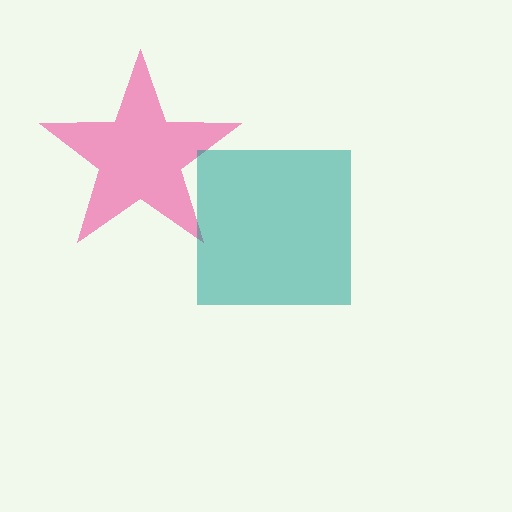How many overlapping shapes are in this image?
There are 2 overlapping shapes in the image.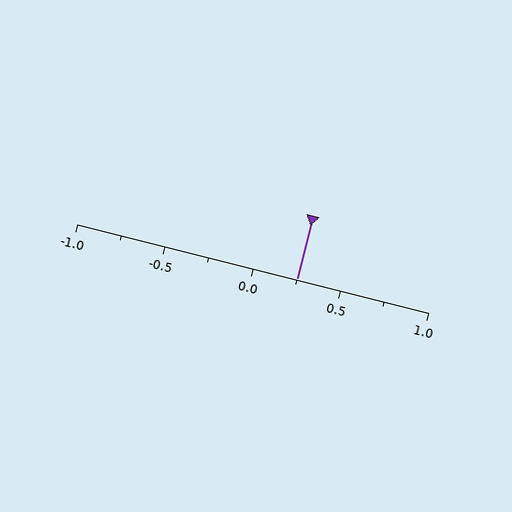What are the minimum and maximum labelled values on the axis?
The axis runs from -1.0 to 1.0.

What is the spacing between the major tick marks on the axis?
The major ticks are spaced 0.5 apart.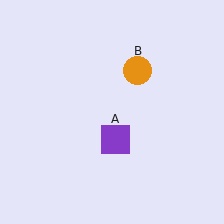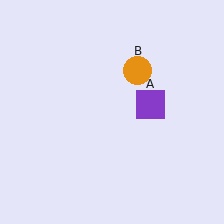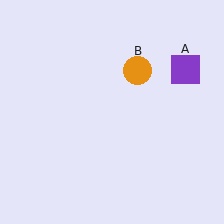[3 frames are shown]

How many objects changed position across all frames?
1 object changed position: purple square (object A).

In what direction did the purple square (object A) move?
The purple square (object A) moved up and to the right.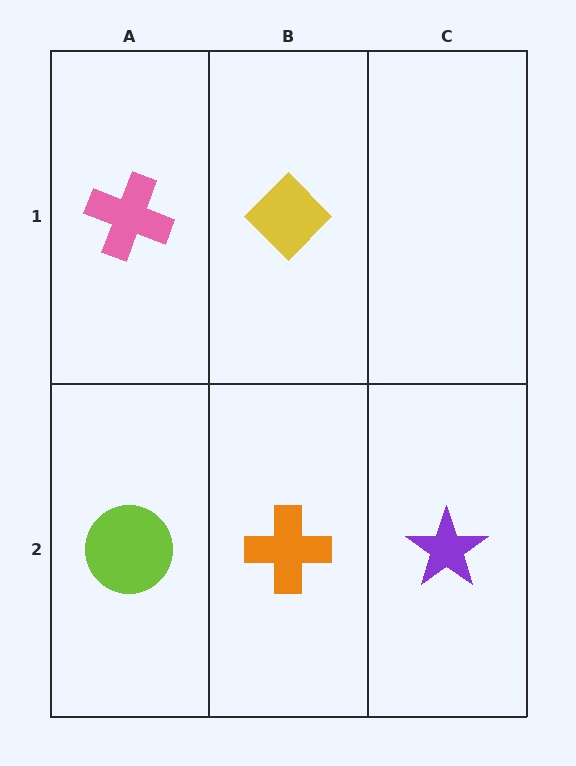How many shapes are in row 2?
3 shapes.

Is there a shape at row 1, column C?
No, that cell is empty.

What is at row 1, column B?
A yellow diamond.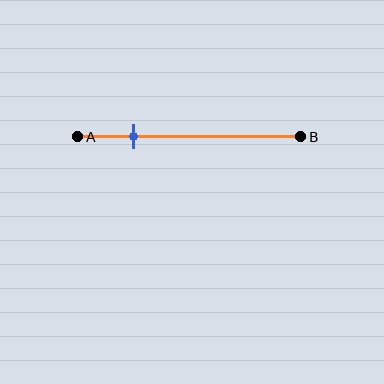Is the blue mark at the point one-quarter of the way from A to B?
Yes, the mark is approximately at the one-quarter point.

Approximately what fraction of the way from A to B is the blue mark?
The blue mark is approximately 25% of the way from A to B.